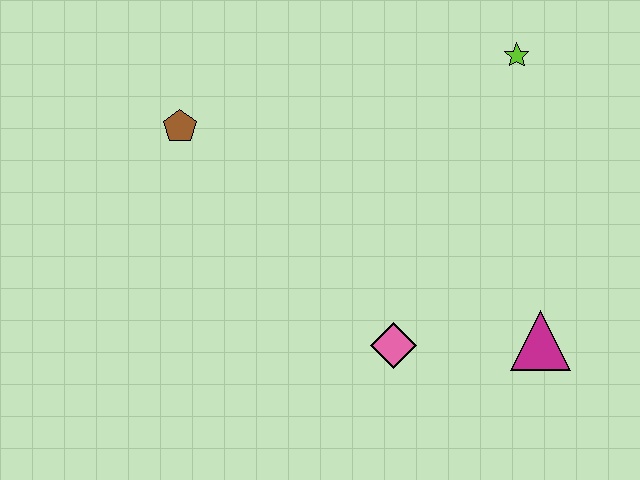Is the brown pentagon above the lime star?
No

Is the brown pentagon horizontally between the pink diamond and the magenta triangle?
No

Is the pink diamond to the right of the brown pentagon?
Yes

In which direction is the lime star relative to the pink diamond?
The lime star is above the pink diamond.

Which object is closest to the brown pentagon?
The pink diamond is closest to the brown pentagon.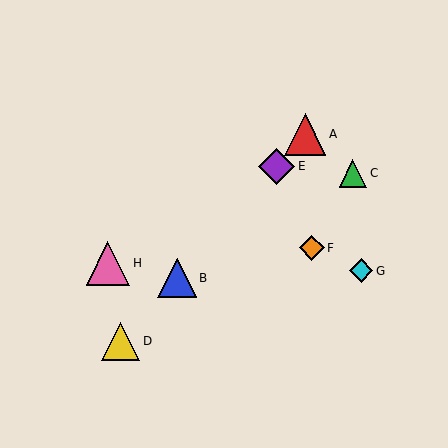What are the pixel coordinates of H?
Object H is at (108, 263).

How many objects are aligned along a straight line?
4 objects (A, B, D, E) are aligned along a straight line.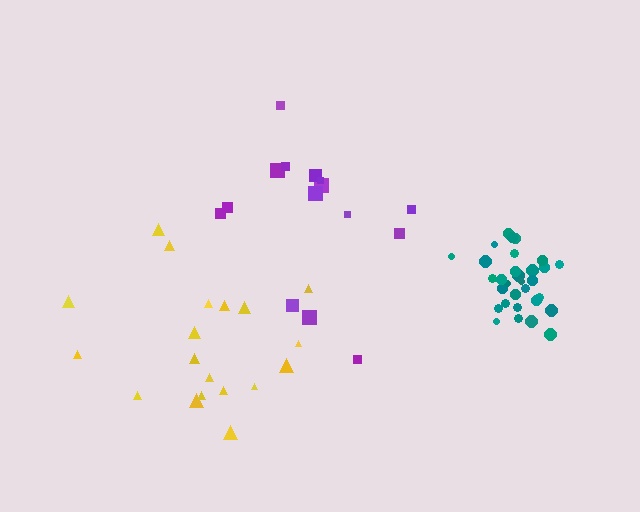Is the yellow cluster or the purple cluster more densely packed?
Yellow.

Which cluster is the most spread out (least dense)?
Purple.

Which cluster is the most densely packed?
Teal.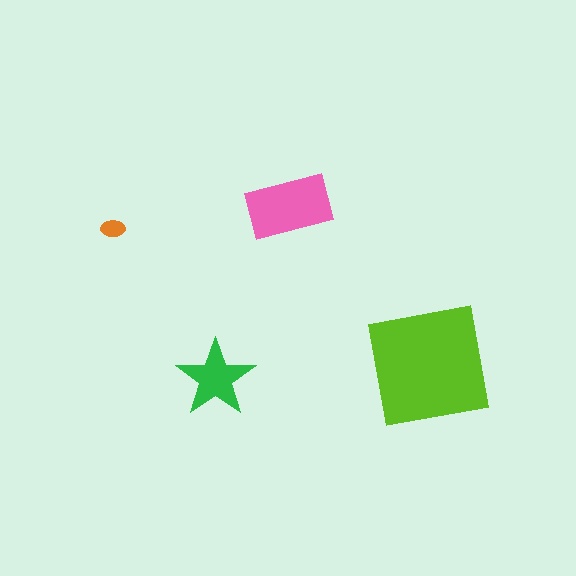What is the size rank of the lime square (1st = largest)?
1st.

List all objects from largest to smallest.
The lime square, the pink rectangle, the green star, the orange ellipse.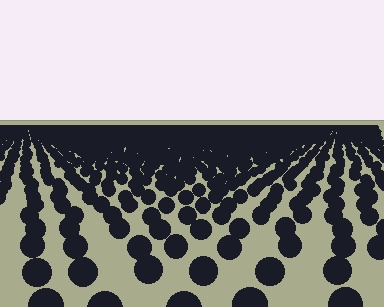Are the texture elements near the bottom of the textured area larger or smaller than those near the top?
Larger. Near the bottom, elements are closer to the viewer and appear at a bigger on-screen size.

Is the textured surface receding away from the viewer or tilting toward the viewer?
The surface is receding away from the viewer. Texture elements get smaller and denser toward the top.